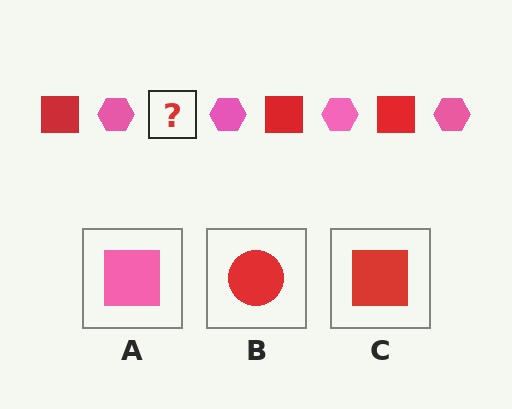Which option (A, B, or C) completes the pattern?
C.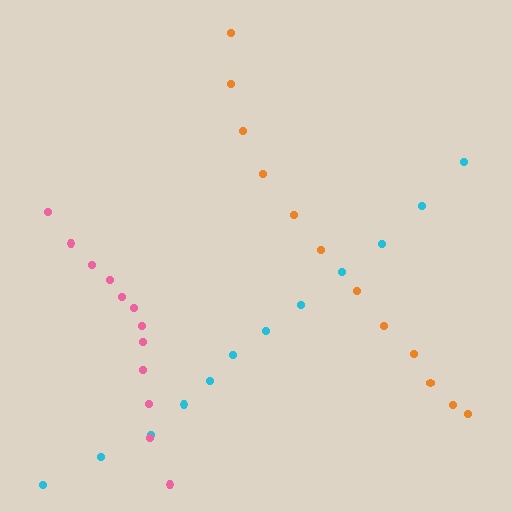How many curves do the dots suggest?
There are 3 distinct paths.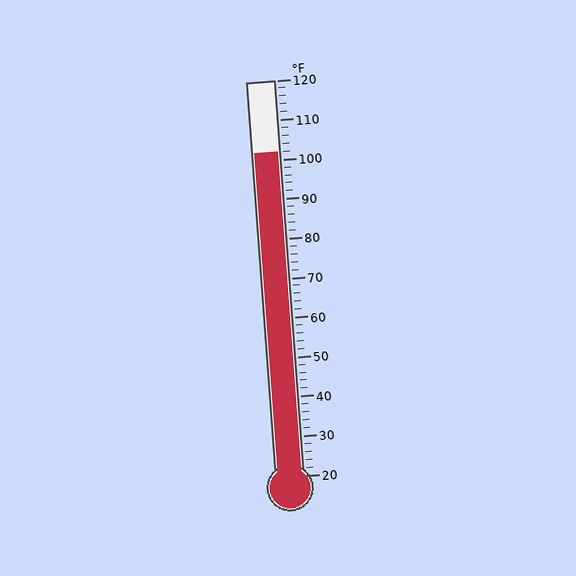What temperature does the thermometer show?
The thermometer shows approximately 102°F.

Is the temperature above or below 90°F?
The temperature is above 90°F.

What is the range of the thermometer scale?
The thermometer scale ranges from 20°F to 120°F.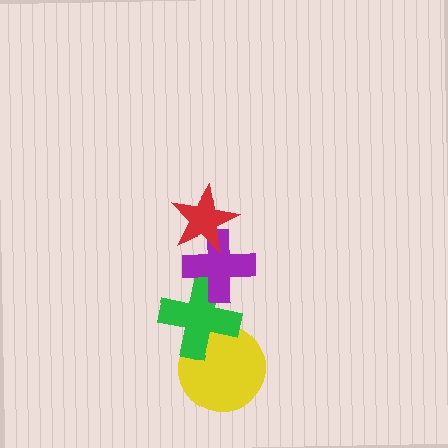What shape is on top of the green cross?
The purple cross is on top of the green cross.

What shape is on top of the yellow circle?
The green cross is on top of the yellow circle.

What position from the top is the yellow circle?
The yellow circle is 4th from the top.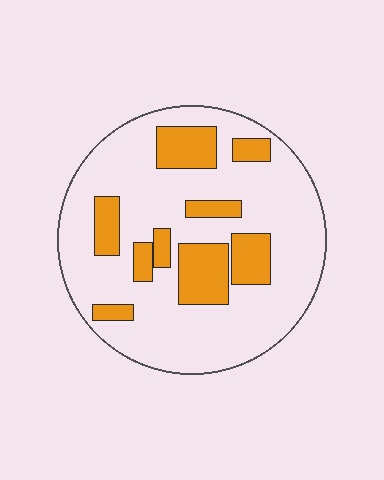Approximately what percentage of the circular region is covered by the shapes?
Approximately 25%.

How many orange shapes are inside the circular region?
9.